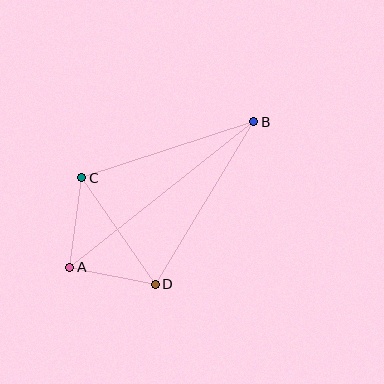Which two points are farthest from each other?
Points A and B are farthest from each other.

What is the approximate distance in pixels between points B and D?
The distance between B and D is approximately 190 pixels.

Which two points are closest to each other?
Points A and D are closest to each other.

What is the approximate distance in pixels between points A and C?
The distance between A and C is approximately 90 pixels.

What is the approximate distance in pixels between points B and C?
The distance between B and C is approximately 181 pixels.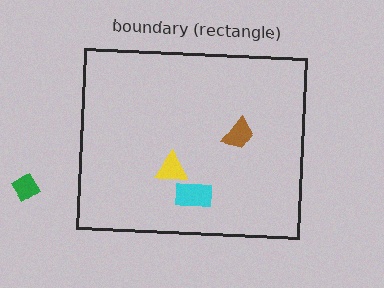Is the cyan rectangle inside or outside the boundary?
Inside.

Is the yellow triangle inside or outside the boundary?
Inside.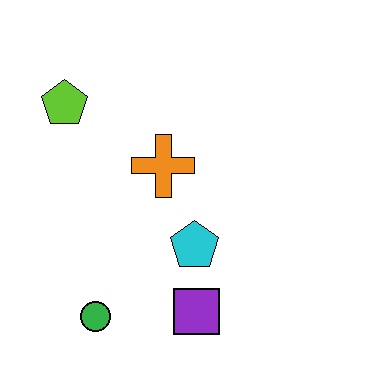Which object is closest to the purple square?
The cyan pentagon is closest to the purple square.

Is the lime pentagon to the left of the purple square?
Yes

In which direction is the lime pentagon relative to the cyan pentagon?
The lime pentagon is above the cyan pentagon.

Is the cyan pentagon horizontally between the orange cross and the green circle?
No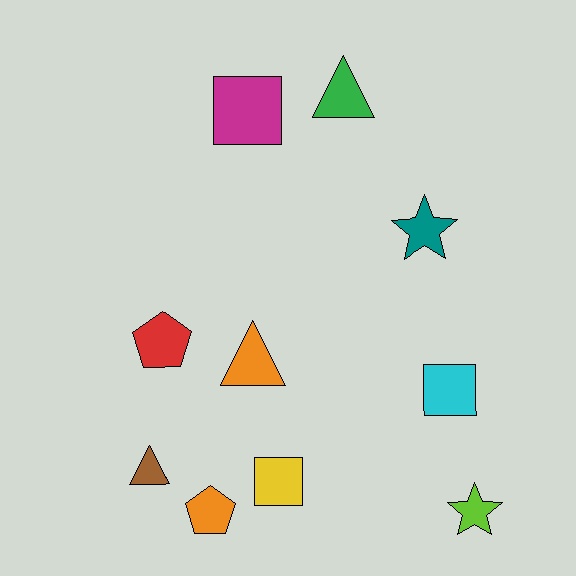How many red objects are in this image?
There is 1 red object.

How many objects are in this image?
There are 10 objects.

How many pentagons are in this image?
There are 2 pentagons.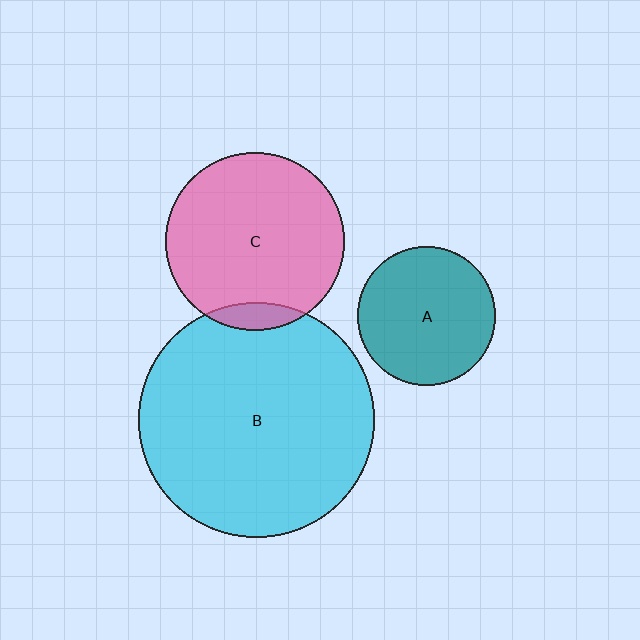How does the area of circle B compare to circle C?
Approximately 1.7 times.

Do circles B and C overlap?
Yes.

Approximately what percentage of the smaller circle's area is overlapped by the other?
Approximately 10%.